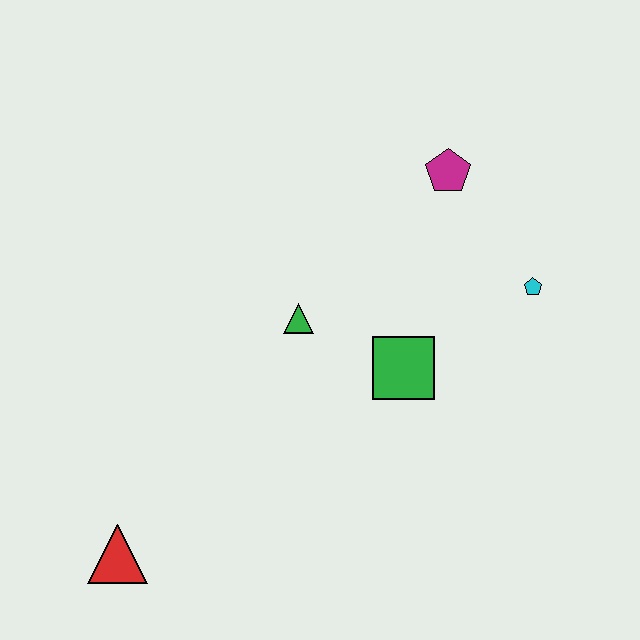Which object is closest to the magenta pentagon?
The cyan pentagon is closest to the magenta pentagon.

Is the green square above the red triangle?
Yes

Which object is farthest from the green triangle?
The red triangle is farthest from the green triangle.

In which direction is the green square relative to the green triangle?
The green square is to the right of the green triangle.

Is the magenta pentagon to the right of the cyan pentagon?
No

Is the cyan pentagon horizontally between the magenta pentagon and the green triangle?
No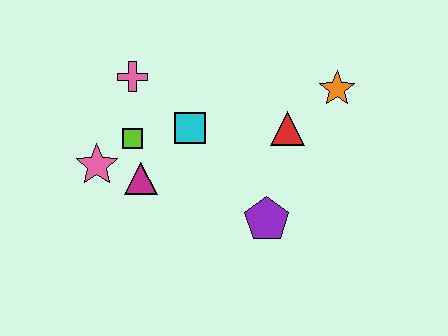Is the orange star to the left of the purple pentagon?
No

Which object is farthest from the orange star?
The pink star is farthest from the orange star.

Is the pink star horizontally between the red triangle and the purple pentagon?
No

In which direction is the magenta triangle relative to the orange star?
The magenta triangle is to the left of the orange star.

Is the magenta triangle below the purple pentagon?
No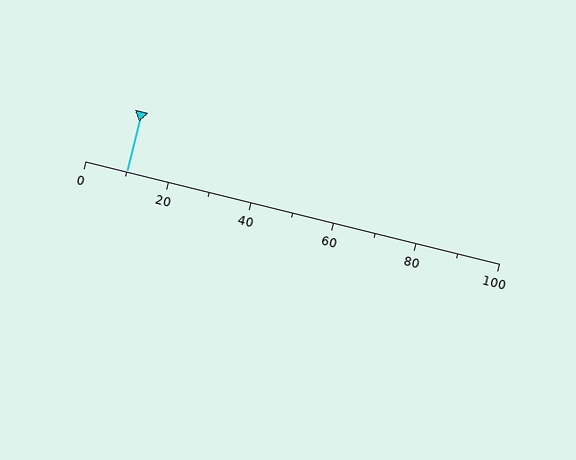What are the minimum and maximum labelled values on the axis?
The axis runs from 0 to 100.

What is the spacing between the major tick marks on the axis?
The major ticks are spaced 20 apart.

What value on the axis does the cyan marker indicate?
The marker indicates approximately 10.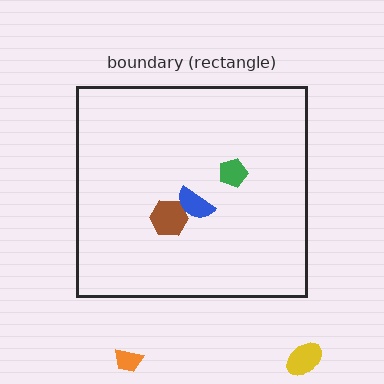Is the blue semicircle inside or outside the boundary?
Inside.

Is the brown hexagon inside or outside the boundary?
Inside.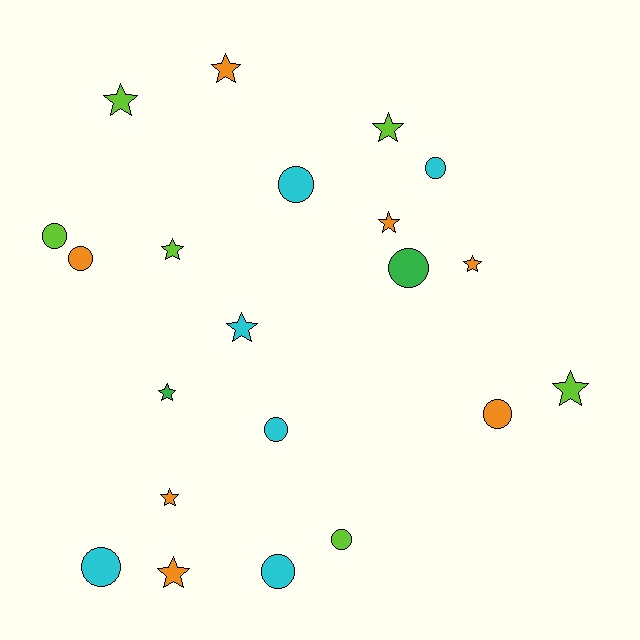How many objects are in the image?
There are 21 objects.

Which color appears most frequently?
Orange, with 7 objects.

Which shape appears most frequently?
Star, with 11 objects.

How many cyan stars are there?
There is 1 cyan star.